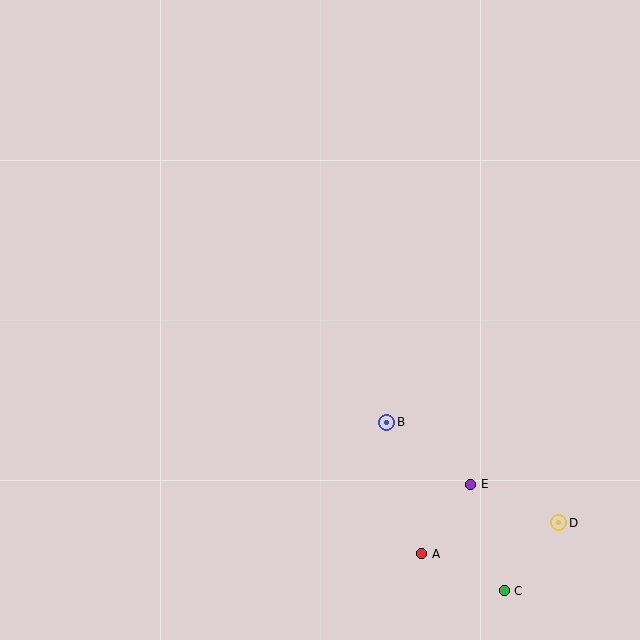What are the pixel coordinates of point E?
Point E is at (471, 484).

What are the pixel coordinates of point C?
Point C is at (504, 591).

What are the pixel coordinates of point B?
Point B is at (387, 422).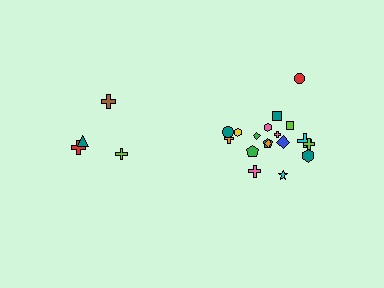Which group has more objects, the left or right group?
The right group.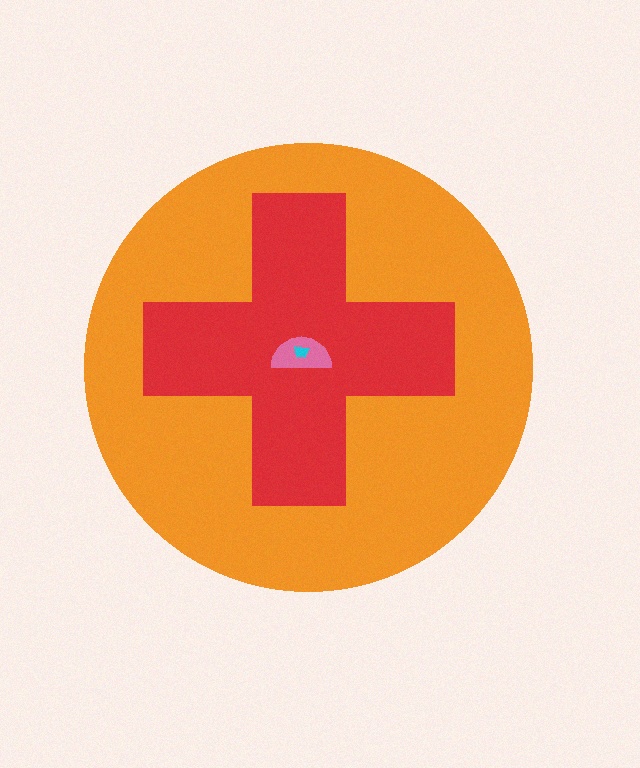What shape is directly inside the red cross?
The pink semicircle.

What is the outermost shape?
The orange circle.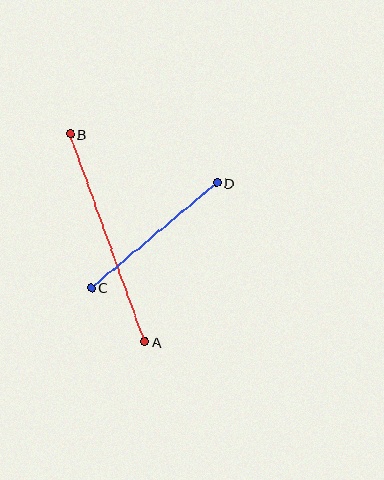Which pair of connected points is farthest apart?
Points A and B are farthest apart.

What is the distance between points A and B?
The distance is approximately 221 pixels.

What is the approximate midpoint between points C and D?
The midpoint is at approximately (154, 235) pixels.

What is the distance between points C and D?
The distance is approximately 164 pixels.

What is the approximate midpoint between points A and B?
The midpoint is at approximately (108, 238) pixels.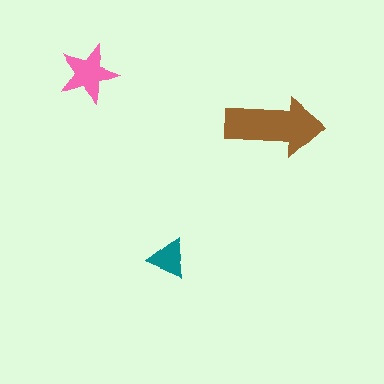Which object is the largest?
The brown arrow.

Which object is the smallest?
The teal triangle.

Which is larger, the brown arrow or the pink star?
The brown arrow.